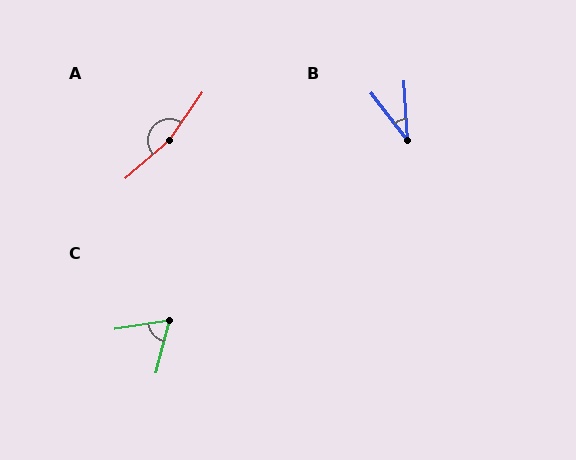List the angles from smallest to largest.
B (35°), C (67°), A (166°).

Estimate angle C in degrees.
Approximately 67 degrees.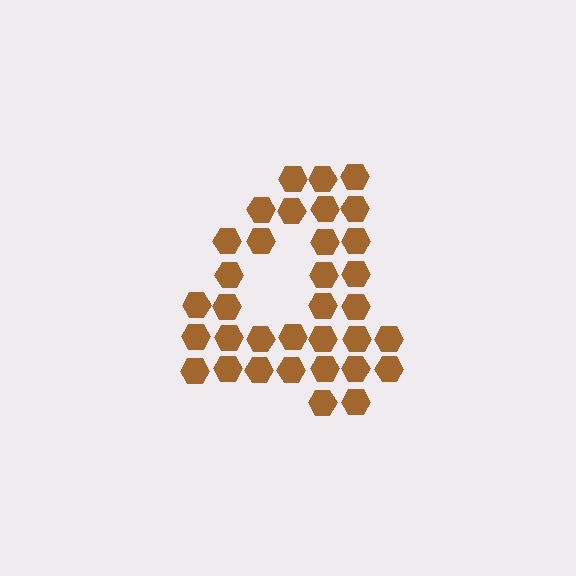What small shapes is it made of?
It is made of small hexagons.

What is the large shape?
The large shape is the digit 4.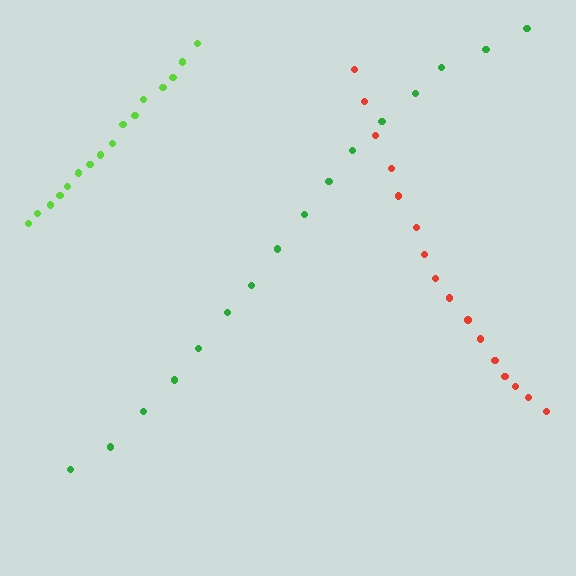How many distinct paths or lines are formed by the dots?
There are 3 distinct paths.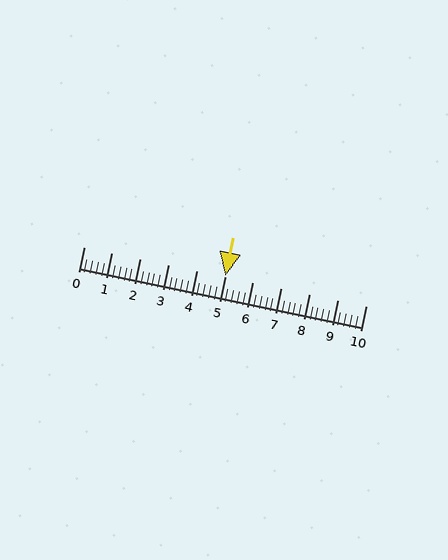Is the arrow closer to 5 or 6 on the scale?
The arrow is closer to 5.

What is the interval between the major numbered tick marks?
The major tick marks are spaced 1 units apart.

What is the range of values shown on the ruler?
The ruler shows values from 0 to 10.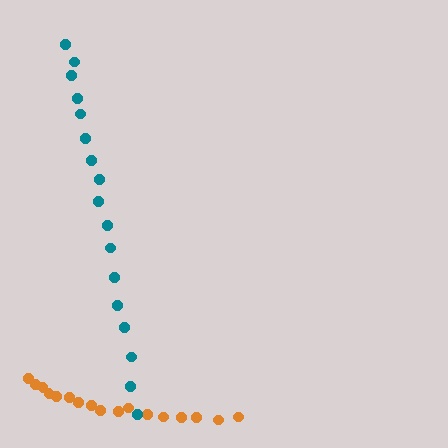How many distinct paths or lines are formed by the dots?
There are 2 distinct paths.